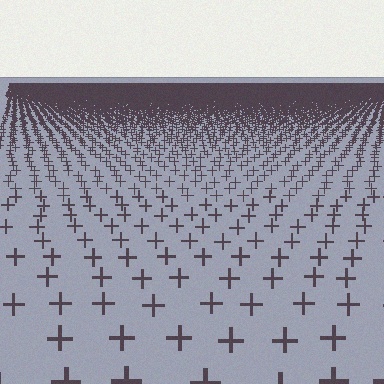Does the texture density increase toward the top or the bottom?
Density increases toward the top.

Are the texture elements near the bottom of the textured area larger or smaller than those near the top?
Larger. Near the bottom, elements are closer to the viewer and appear at a bigger on-screen size.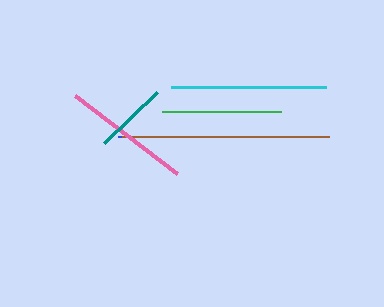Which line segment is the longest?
The brown line is the longest at approximately 207 pixels.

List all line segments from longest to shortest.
From longest to shortest: brown, cyan, pink, green, blue, teal.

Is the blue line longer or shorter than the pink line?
The pink line is longer than the blue line.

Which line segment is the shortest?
The teal line is the shortest at approximately 73 pixels.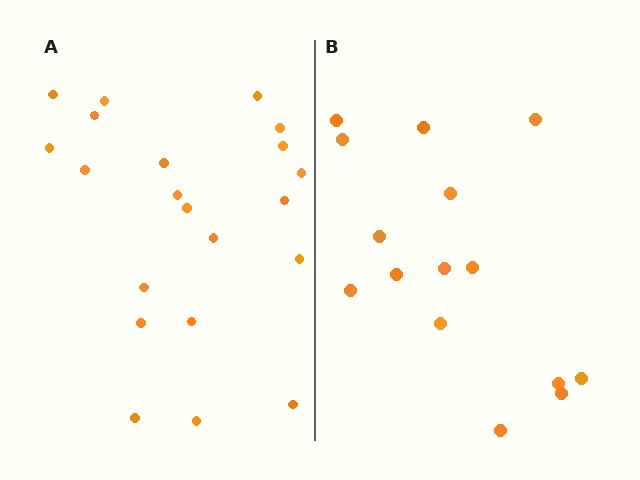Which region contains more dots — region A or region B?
Region A (the left region) has more dots.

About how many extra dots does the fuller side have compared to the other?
Region A has about 6 more dots than region B.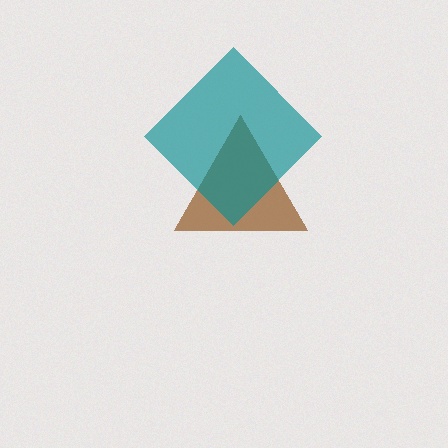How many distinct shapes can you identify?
There are 2 distinct shapes: a brown triangle, a teal diamond.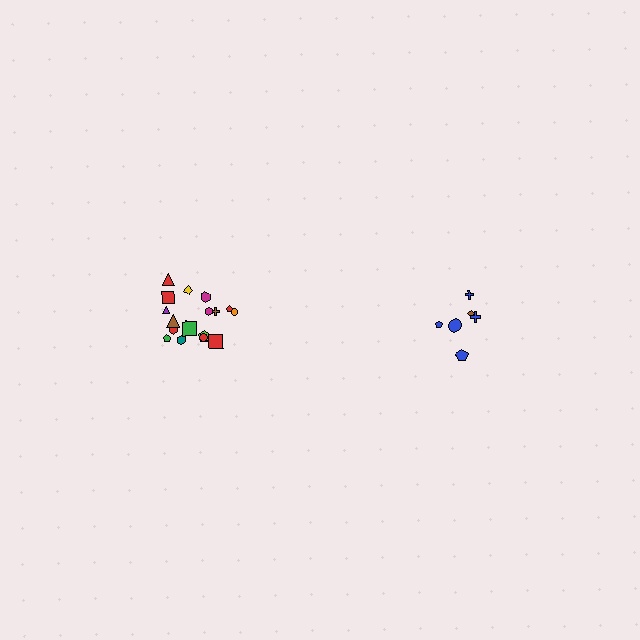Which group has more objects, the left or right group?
The left group.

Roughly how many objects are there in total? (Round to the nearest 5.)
Roughly 25 objects in total.